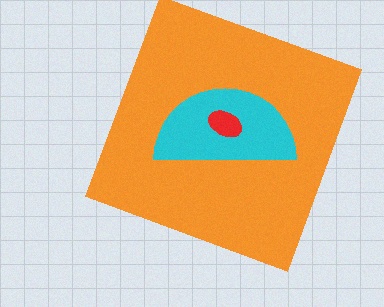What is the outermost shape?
The orange square.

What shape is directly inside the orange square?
The cyan semicircle.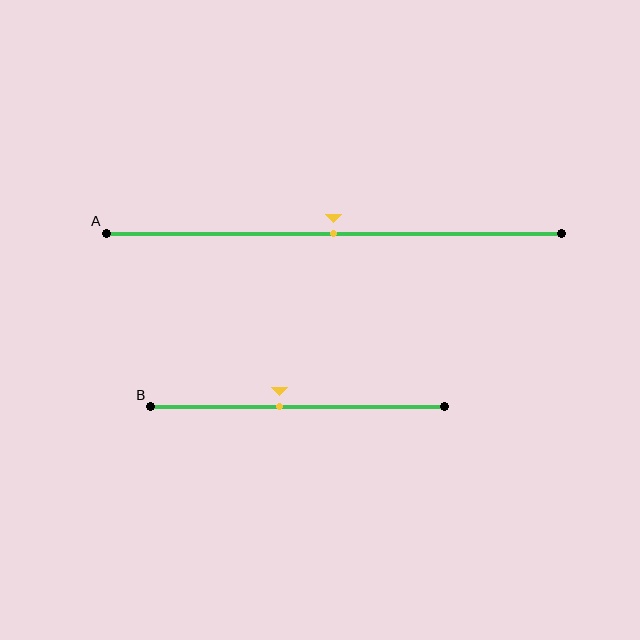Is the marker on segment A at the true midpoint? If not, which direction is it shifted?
Yes, the marker on segment A is at the true midpoint.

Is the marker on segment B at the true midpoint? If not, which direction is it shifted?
No, the marker on segment B is shifted to the left by about 6% of the segment length.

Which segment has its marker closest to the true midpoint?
Segment A has its marker closest to the true midpoint.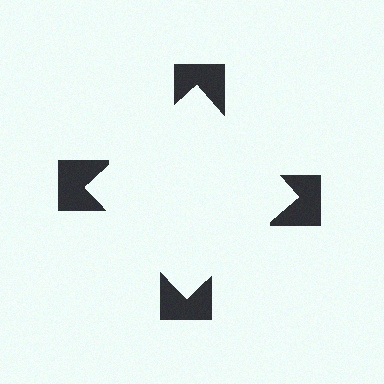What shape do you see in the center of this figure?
An illusory square — its edges are inferred from the aligned wedge cuts in the notched squares, not physically drawn.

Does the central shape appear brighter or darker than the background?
It typically appears slightly brighter than the background, even though no actual brightness change is drawn.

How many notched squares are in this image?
There are 4 — one at each vertex of the illusory square.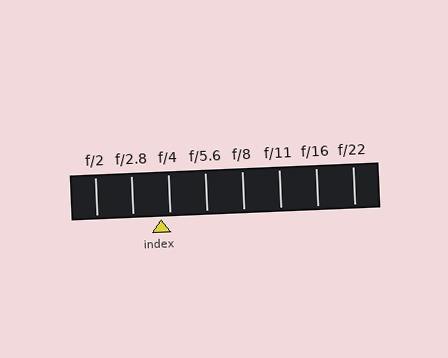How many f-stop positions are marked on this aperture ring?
There are 8 f-stop positions marked.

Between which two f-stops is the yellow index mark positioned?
The index mark is between f/2.8 and f/4.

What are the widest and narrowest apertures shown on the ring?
The widest aperture shown is f/2 and the narrowest is f/22.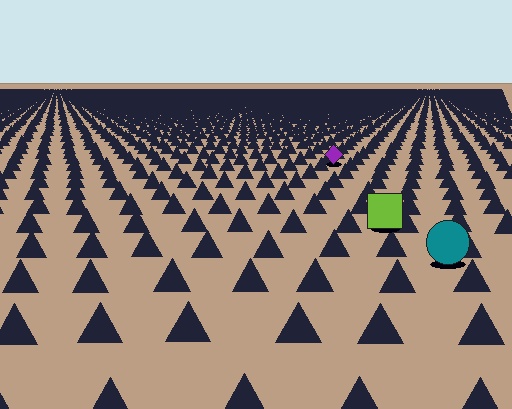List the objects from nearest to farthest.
From nearest to farthest: the teal circle, the lime square, the purple diamond.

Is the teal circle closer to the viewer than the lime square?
Yes. The teal circle is closer — you can tell from the texture gradient: the ground texture is coarser near it.